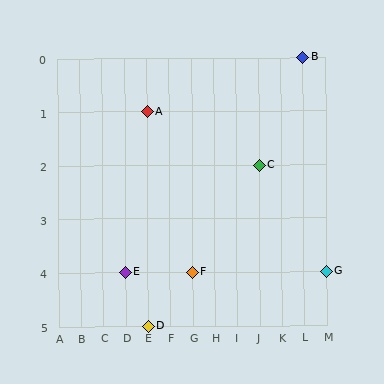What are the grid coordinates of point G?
Point G is at grid coordinates (M, 4).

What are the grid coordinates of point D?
Point D is at grid coordinates (E, 5).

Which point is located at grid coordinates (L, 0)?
Point B is at (L, 0).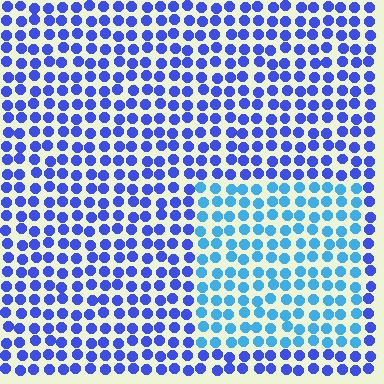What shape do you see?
I see a rectangle.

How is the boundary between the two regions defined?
The boundary is defined purely by a slight shift in hue (about 35 degrees). Spacing, size, and orientation are identical on both sides.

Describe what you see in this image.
The image is filled with small blue elements in a uniform arrangement. A rectangle-shaped region is visible where the elements are tinted to a slightly different hue, forming a subtle color boundary.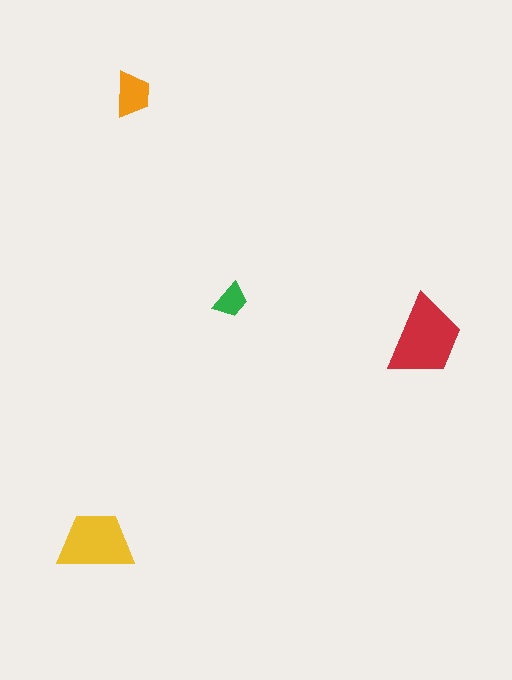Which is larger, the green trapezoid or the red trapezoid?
The red one.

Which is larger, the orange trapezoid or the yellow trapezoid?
The yellow one.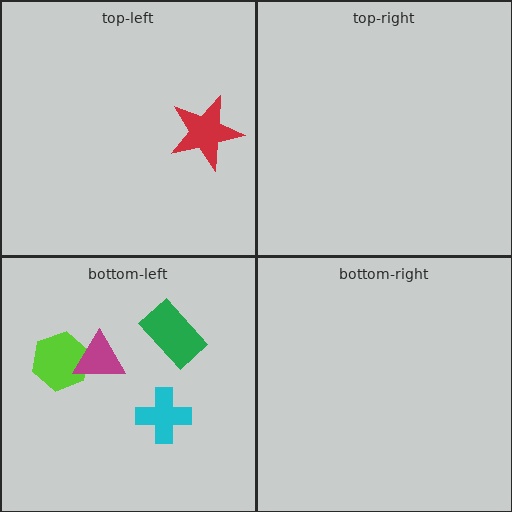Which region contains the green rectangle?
The bottom-left region.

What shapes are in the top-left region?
The red star.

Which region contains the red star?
The top-left region.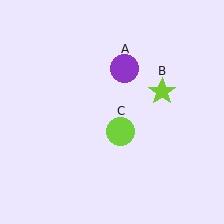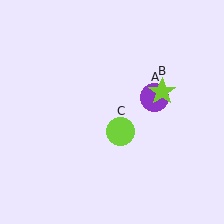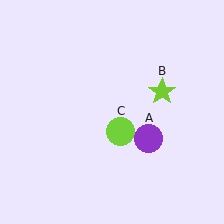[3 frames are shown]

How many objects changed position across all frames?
1 object changed position: purple circle (object A).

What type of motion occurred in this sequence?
The purple circle (object A) rotated clockwise around the center of the scene.